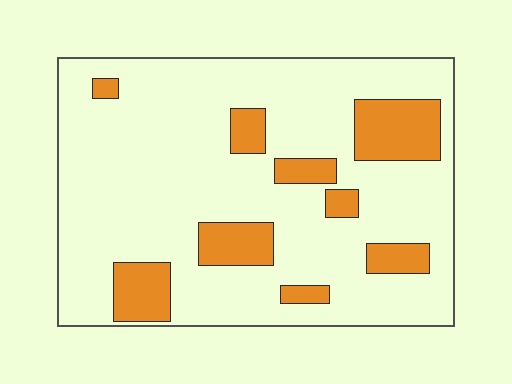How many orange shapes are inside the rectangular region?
9.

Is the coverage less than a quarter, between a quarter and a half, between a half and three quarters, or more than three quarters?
Less than a quarter.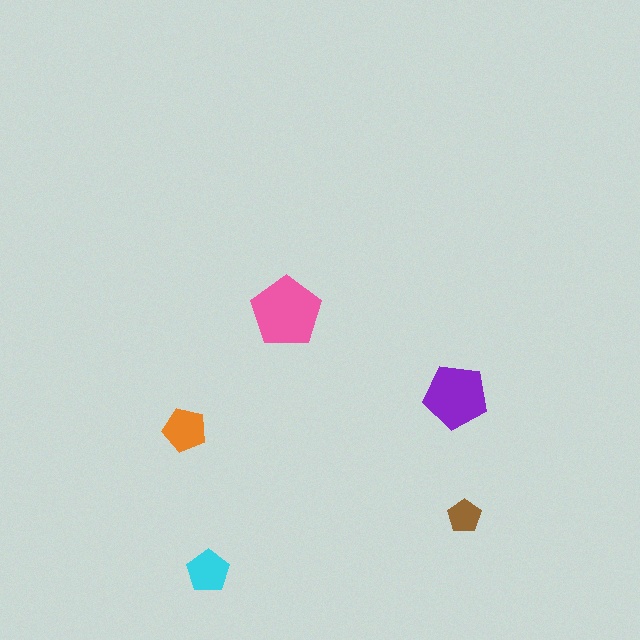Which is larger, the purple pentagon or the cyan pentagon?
The purple one.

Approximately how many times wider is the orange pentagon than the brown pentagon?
About 1.5 times wider.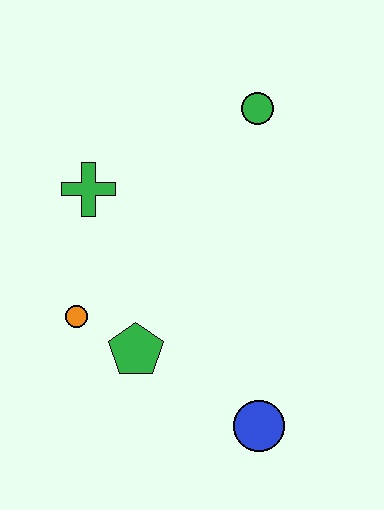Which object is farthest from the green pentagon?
The green circle is farthest from the green pentagon.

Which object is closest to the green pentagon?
The orange circle is closest to the green pentagon.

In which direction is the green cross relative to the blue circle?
The green cross is above the blue circle.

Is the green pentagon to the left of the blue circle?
Yes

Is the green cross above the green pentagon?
Yes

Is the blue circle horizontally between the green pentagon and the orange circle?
No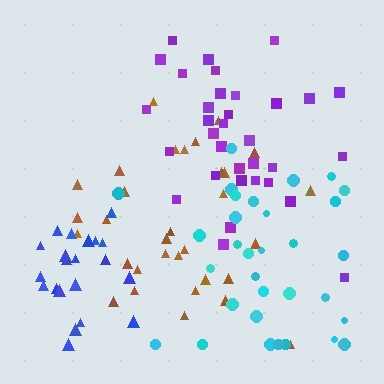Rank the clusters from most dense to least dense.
brown, purple, blue, cyan.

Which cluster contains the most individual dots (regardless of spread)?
Purple (33).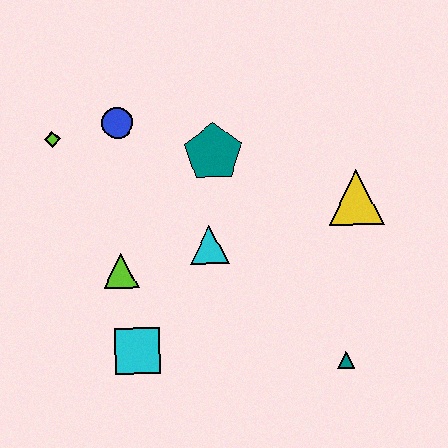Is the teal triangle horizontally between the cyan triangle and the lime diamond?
No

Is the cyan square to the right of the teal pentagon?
No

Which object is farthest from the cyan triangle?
The lime diamond is farthest from the cyan triangle.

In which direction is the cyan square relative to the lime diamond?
The cyan square is below the lime diamond.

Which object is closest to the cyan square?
The lime triangle is closest to the cyan square.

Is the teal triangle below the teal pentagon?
Yes